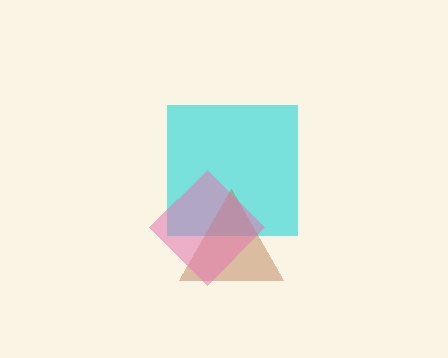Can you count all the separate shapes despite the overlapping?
Yes, there are 3 separate shapes.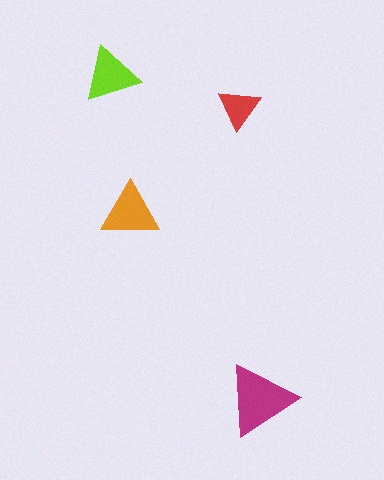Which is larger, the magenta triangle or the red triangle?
The magenta one.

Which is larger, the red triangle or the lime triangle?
The lime one.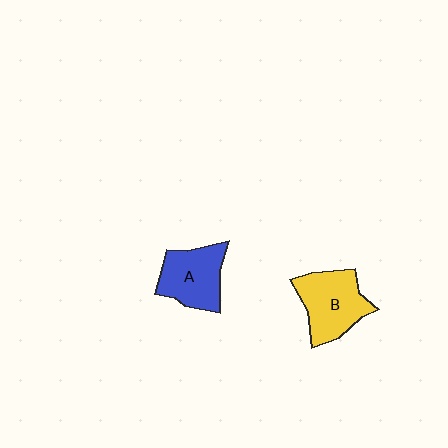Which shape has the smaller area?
Shape A (blue).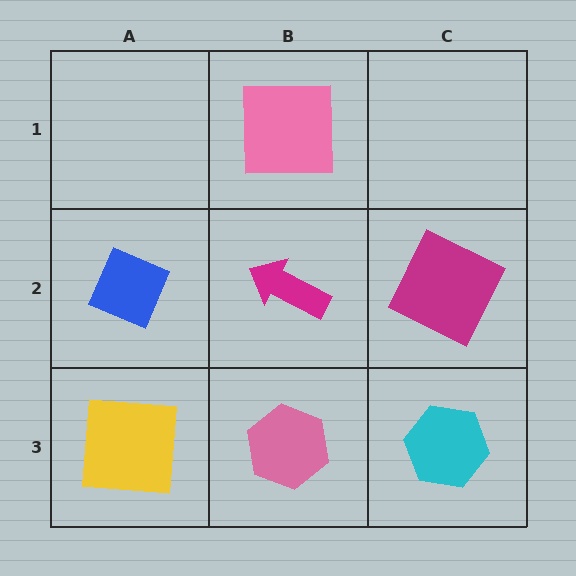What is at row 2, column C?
A magenta square.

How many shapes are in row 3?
3 shapes.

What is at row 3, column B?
A pink hexagon.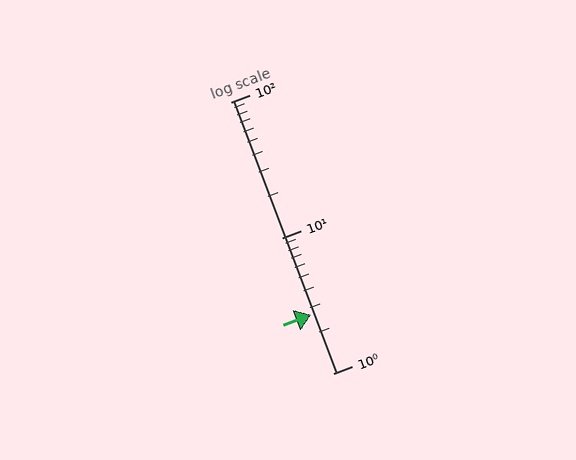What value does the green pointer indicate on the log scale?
The pointer indicates approximately 2.7.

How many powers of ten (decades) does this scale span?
The scale spans 2 decades, from 1 to 100.